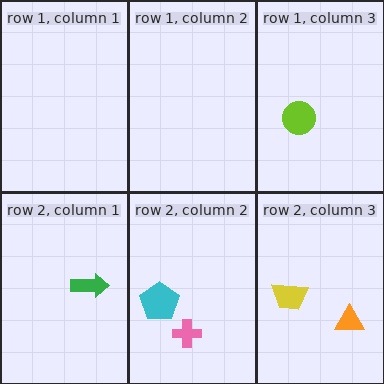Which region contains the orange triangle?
The row 2, column 3 region.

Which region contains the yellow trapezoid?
The row 2, column 3 region.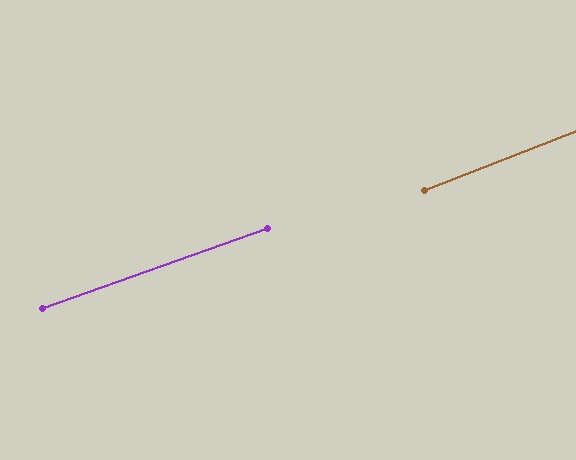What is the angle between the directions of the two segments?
Approximately 2 degrees.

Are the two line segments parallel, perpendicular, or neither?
Parallel — their directions differ by only 1.7°.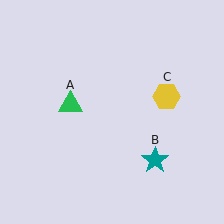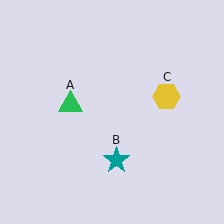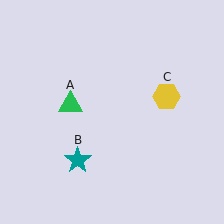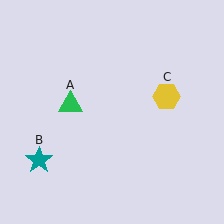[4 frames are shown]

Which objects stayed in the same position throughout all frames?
Green triangle (object A) and yellow hexagon (object C) remained stationary.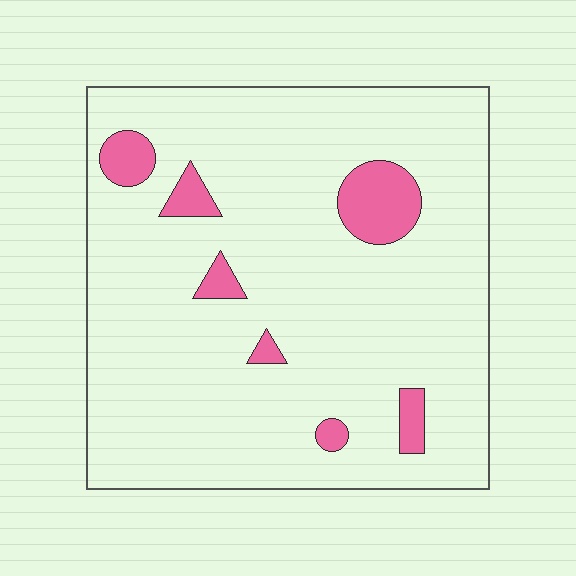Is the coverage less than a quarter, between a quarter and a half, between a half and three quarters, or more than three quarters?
Less than a quarter.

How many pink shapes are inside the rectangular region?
7.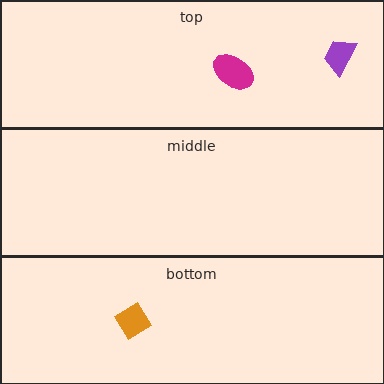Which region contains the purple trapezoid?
The top region.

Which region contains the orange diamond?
The bottom region.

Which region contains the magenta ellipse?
The top region.